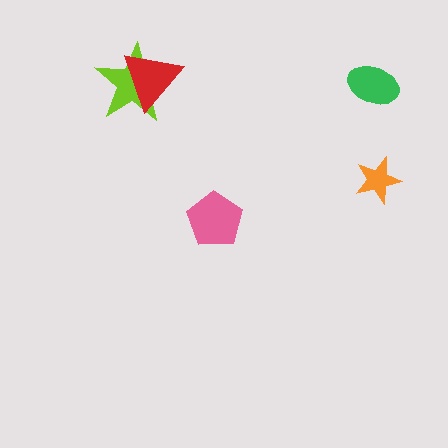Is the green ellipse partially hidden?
No, no other shape covers it.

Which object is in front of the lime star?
The red triangle is in front of the lime star.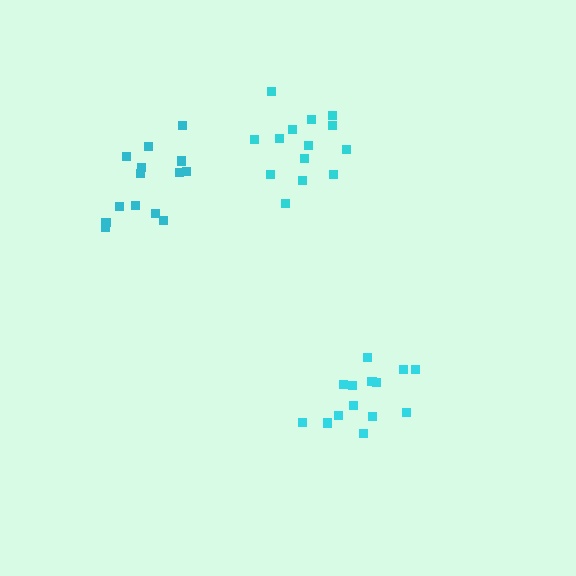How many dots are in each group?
Group 1: 14 dots, Group 2: 14 dots, Group 3: 14 dots (42 total).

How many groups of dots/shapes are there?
There are 3 groups.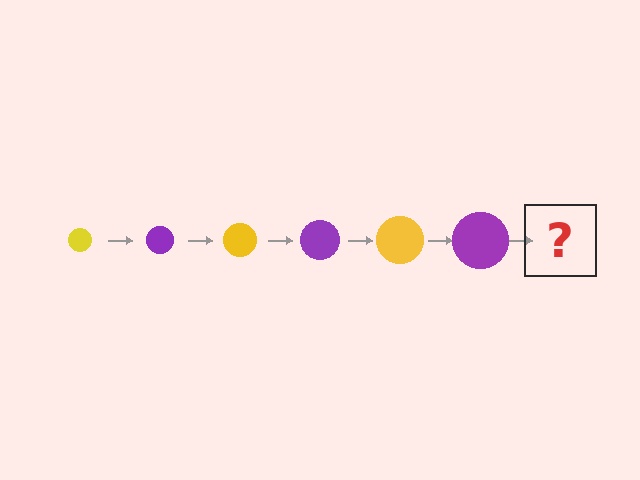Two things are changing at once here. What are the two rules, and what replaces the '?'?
The two rules are that the circle grows larger each step and the color cycles through yellow and purple. The '?' should be a yellow circle, larger than the previous one.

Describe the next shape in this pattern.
It should be a yellow circle, larger than the previous one.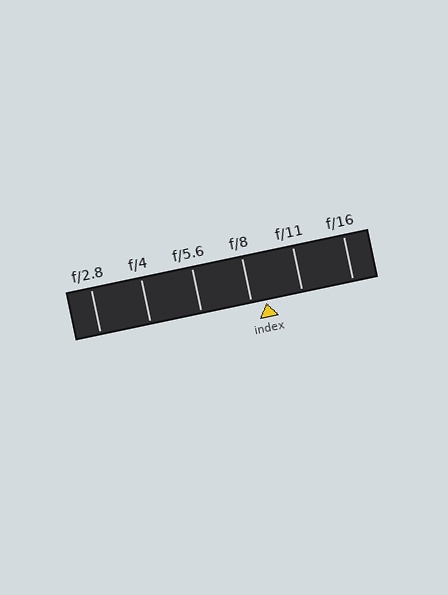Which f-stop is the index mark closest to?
The index mark is closest to f/8.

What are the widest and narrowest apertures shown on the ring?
The widest aperture shown is f/2.8 and the narrowest is f/16.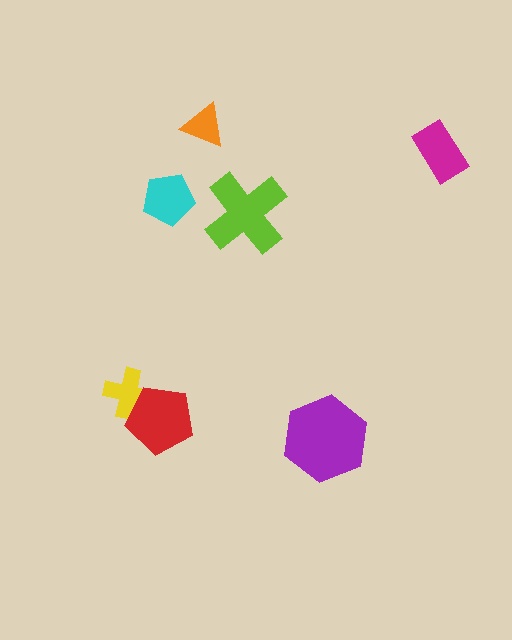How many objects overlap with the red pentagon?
1 object overlaps with the red pentagon.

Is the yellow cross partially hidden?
Yes, it is partially covered by another shape.